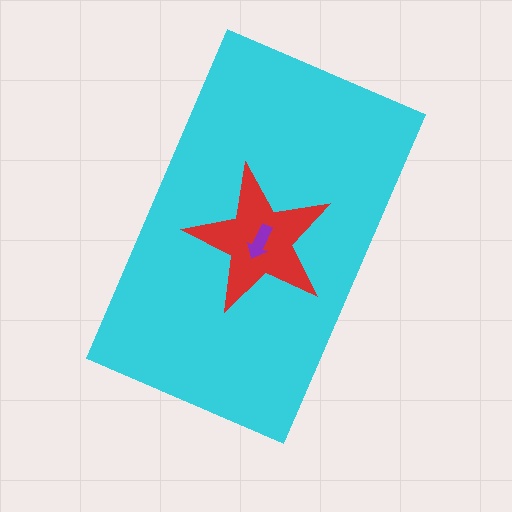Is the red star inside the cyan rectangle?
Yes.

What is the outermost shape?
The cyan rectangle.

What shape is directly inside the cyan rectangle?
The red star.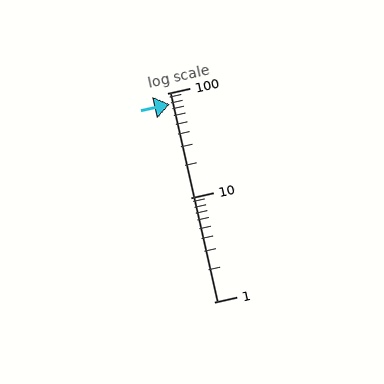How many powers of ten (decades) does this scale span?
The scale spans 2 decades, from 1 to 100.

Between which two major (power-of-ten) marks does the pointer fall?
The pointer is between 10 and 100.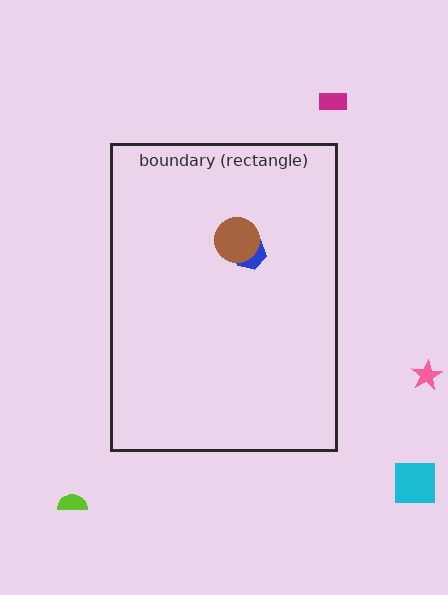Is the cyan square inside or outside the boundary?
Outside.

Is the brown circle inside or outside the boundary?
Inside.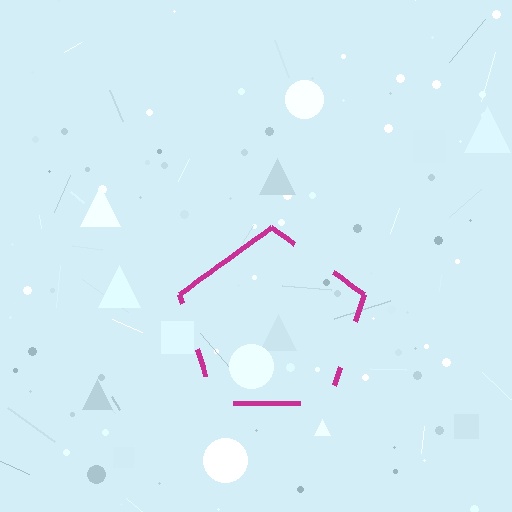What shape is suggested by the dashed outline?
The dashed outline suggests a pentagon.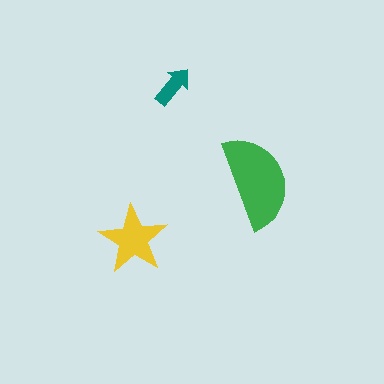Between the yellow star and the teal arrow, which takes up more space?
The yellow star.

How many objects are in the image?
There are 3 objects in the image.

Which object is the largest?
The green semicircle.